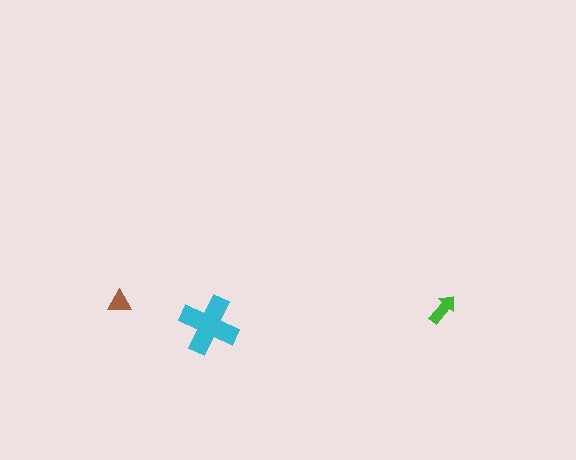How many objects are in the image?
There are 3 objects in the image.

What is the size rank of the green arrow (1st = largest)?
2nd.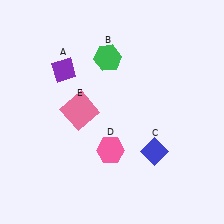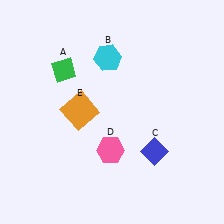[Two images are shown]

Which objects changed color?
A changed from purple to green. B changed from green to cyan. E changed from pink to orange.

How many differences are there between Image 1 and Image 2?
There are 3 differences between the two images.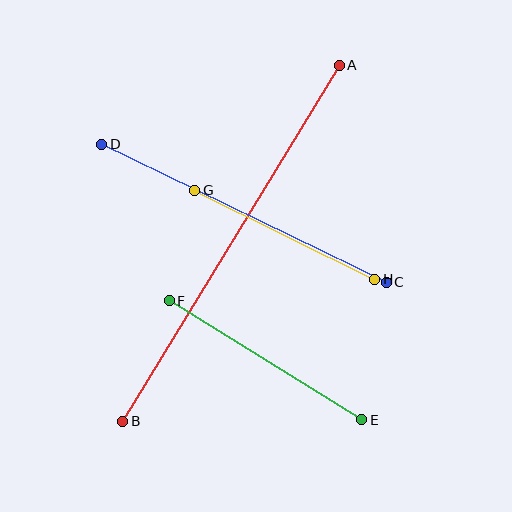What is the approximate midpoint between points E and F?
The midpoint is at approximately (265, 360) pixels.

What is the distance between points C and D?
The distance is approximately 316 pixels.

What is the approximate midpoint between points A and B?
The midpoint is at approximately (231, 243) pixels.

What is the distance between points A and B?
The distance is approximately 417 pixels.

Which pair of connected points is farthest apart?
Points A and B are farthest apart.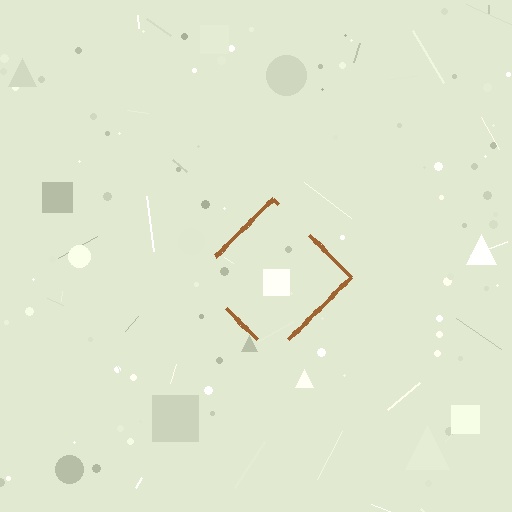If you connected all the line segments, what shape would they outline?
They would outline a diamond.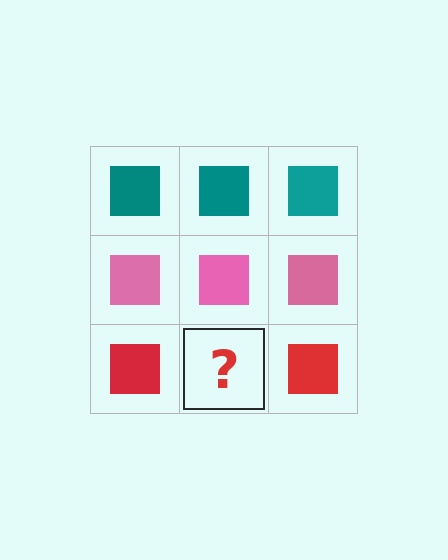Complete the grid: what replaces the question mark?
The question mark should be replaced with a red square.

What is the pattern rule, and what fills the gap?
The rule is that each row has a consistent color. The gap should be filled with a red square.